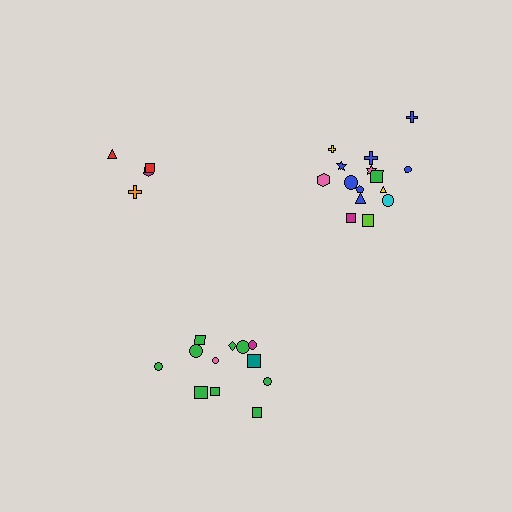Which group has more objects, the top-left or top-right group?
The top-right group.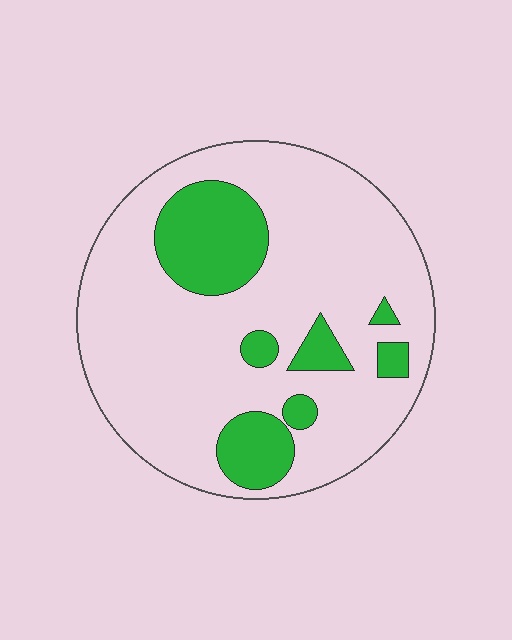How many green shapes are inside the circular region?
7.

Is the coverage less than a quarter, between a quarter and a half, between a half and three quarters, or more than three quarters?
Less than a quarter.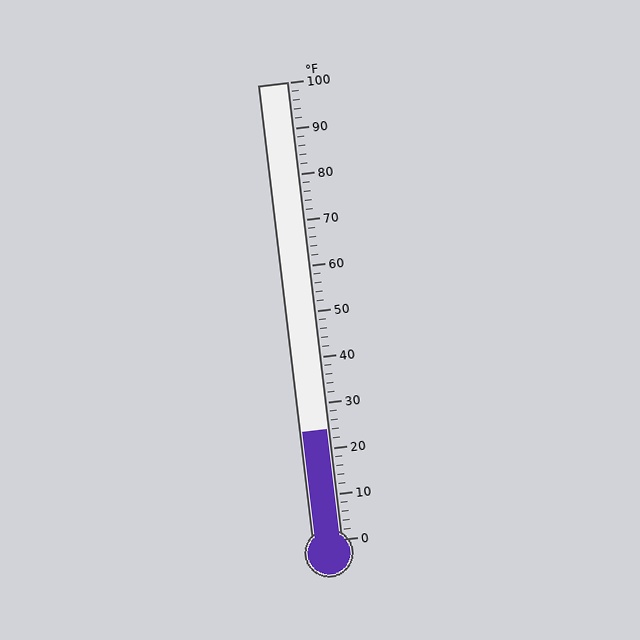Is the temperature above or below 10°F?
The temperature is above 10°F.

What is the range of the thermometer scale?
The thermometer scale ranges from 0°F to 100°F.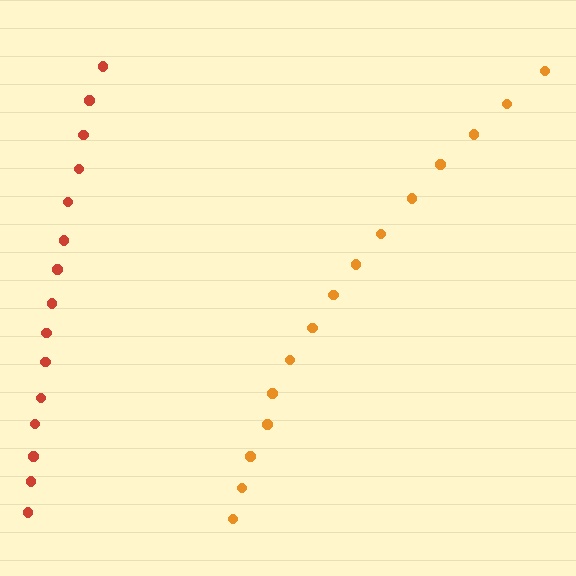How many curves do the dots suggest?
There are 2 distinct paths.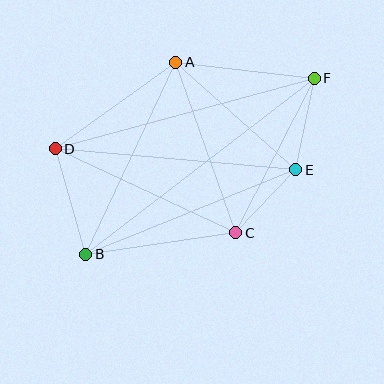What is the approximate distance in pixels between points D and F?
The distance between D and F is approximately 268 pixels.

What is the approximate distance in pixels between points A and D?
The distance between A and D is approximately 148 pixels.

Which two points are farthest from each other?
Points B and F are farthest from each other.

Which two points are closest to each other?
Points C and E are closest to each other.